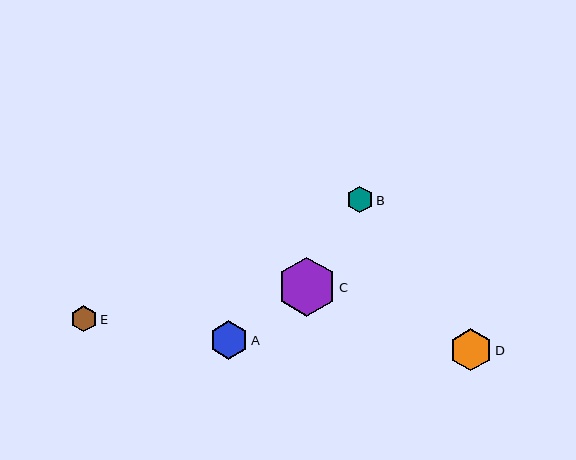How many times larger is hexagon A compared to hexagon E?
Hexagon A is approximately 1.5 times the size of hexagon E.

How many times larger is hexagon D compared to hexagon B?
Hexagon D is approximately 1.6 times the size of hexagon B.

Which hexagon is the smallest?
Hexagon E is the smallest with a size of approximately 26 pixels.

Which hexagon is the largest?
Hexagon C is the largest with a size of approximately 59 pixels.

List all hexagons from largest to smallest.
From largest to smallest: C, D, A, B, E.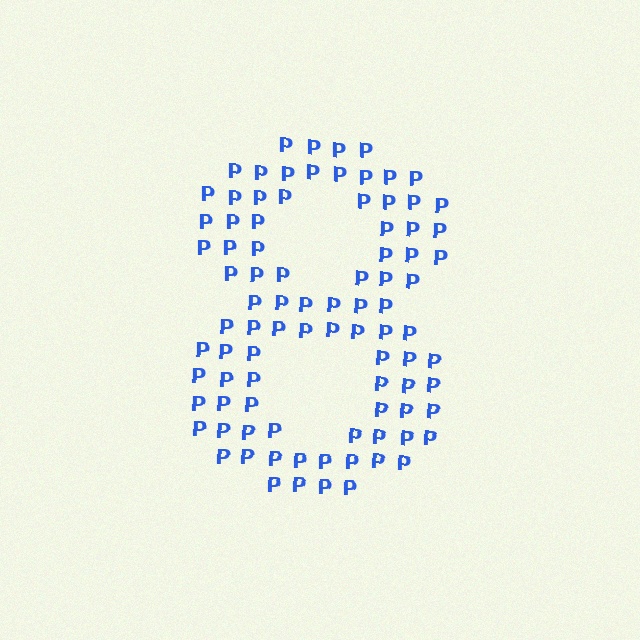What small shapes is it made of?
It is made of small letter P's.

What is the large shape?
The large shape is the digit 8.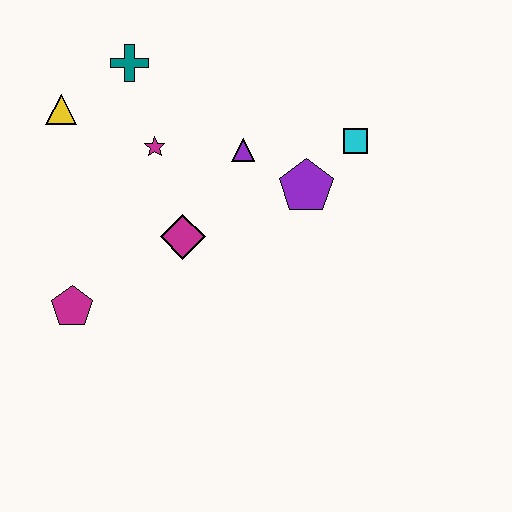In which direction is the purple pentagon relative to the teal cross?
The purple pentagon is to the right of the teal cross.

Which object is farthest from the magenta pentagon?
The cyan square is farthest from the magenta pentagon.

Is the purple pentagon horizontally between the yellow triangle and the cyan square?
Yes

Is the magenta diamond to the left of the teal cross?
No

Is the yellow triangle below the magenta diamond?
No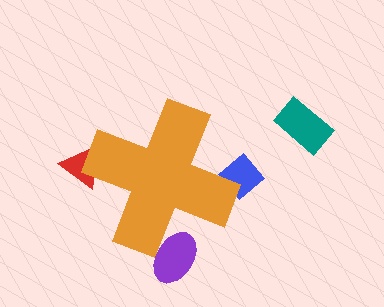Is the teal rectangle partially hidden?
No, the teal rectangle is fully visible.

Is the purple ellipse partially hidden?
Yes, the purple ellipse is partially hidden behind the orange cross.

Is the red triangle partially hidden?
Yes, the red triangle is partially hidden behind the orange cross.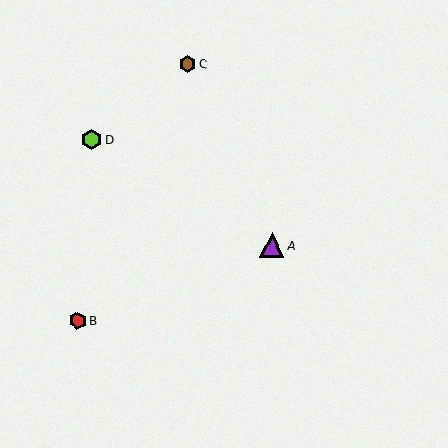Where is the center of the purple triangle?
The center of the purple triangle is at (272, 245).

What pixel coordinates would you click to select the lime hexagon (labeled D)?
Click at (91, 139) to select the lime hexagon D.